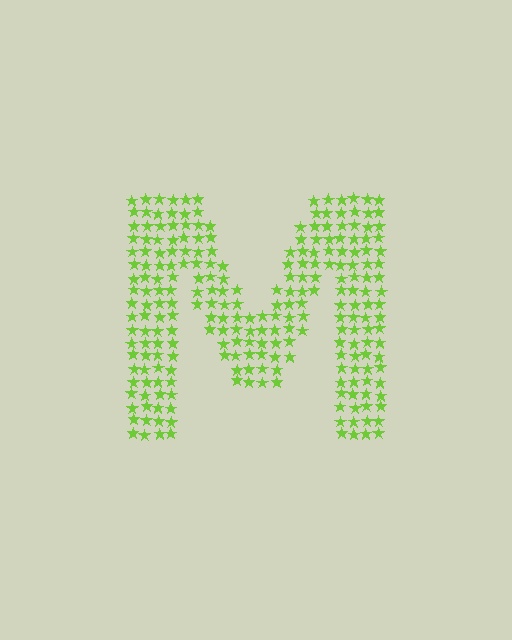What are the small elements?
The small elements are stars.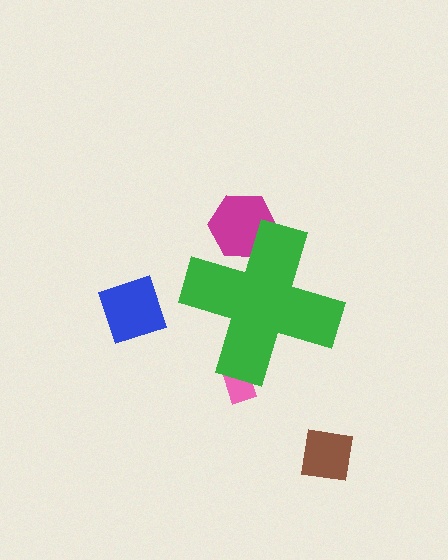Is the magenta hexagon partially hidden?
Yes, the magenta hexagon is partially hidden behind the green cross.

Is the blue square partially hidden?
No, the blue square is fully visible.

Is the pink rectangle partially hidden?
Yes, the pink rectangle is partially hidden behind the green cross.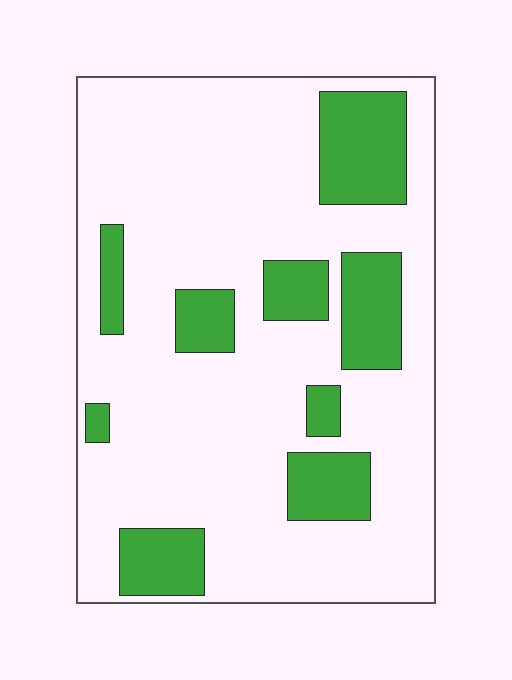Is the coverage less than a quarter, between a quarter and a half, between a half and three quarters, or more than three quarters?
Less than a quarter.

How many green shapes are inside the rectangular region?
9.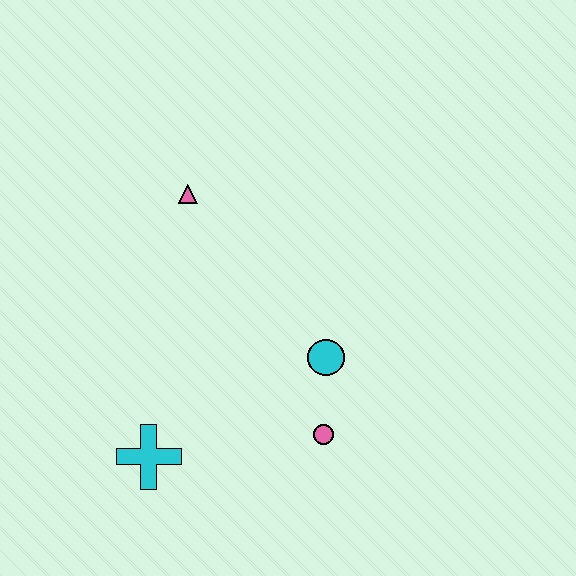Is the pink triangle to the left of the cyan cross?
No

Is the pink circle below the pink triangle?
Yes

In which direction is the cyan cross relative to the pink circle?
The cyan cross is to the left of the pink circle.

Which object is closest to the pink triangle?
The cyan circle is closest to the pink triangle.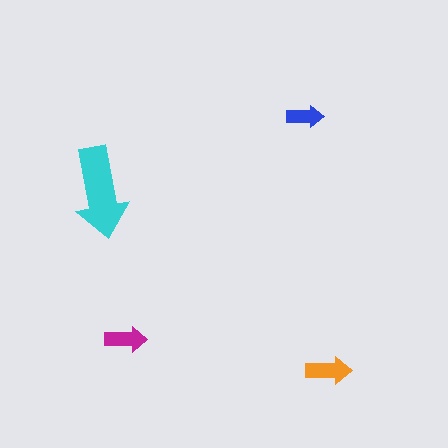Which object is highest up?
The blue arrow is topmost.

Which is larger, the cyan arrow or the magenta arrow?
The cyan one.